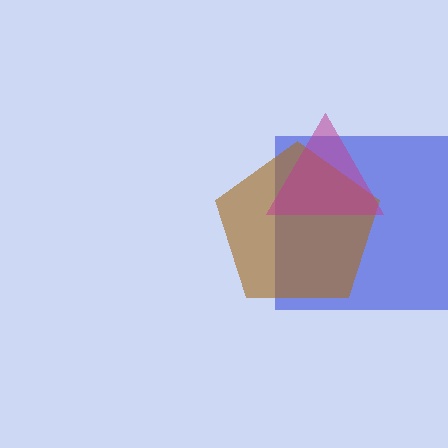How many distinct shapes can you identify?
There are 3 distinct shapes: a blue square, a brown pentagon, a magenta triangle.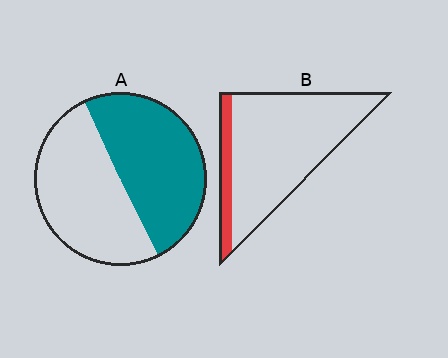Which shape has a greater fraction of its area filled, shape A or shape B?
Shape A.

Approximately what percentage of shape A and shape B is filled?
A is approximately 50% and B is approximately 15%.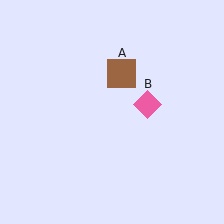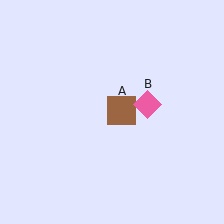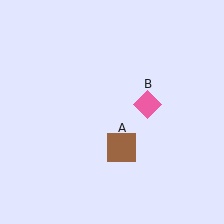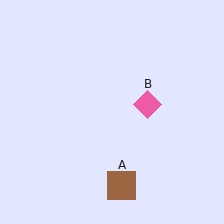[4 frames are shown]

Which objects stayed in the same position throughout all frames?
Pink diamond (object B) remained stationary.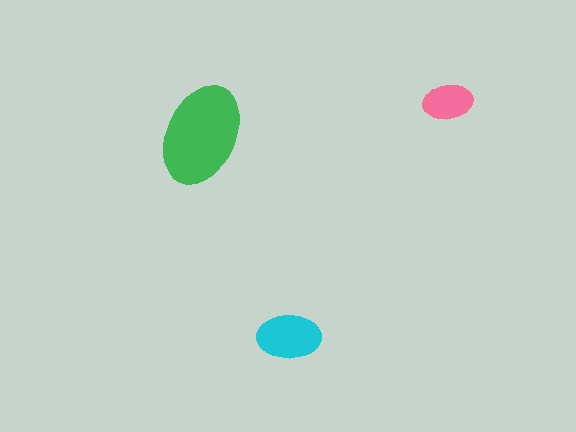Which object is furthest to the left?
The green ellipse is leftmost.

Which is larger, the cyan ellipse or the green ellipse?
The green one.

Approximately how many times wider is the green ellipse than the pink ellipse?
About 2 times wider.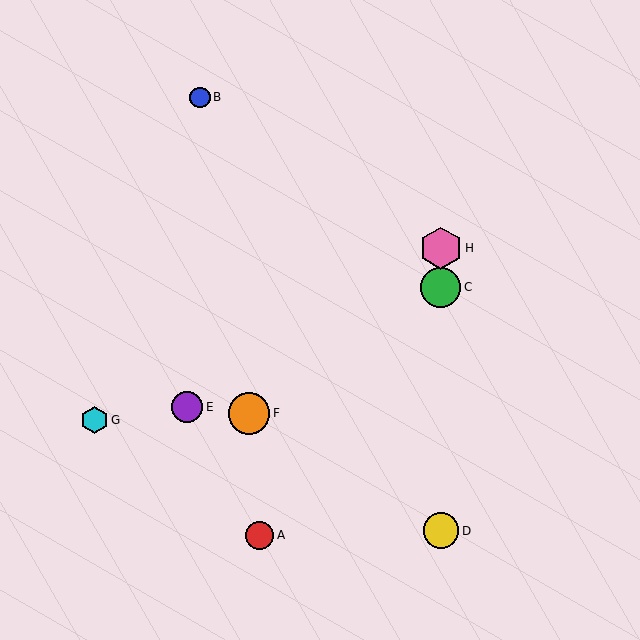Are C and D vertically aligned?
Yes, both are at x≈441.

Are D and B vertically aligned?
No, D is at x≈441 and B is at x≈200.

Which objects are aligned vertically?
Objects C, D, H are aligned vertically.